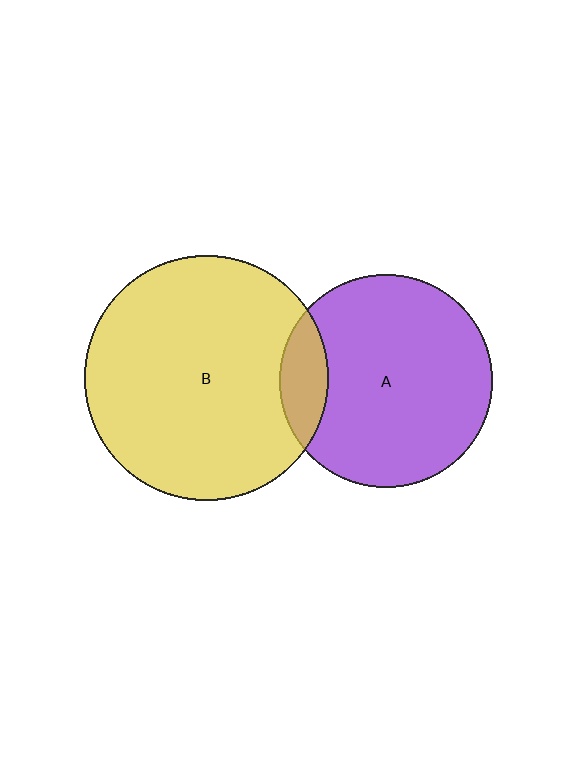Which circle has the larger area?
Circle B (yellow).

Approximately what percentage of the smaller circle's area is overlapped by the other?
Approximately 15%.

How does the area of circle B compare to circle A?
Approximately 1.3 times.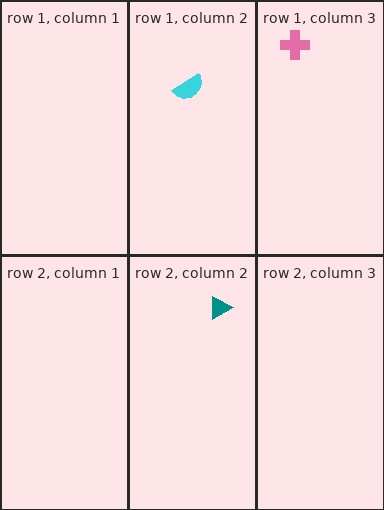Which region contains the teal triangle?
The row 2, column 2 region.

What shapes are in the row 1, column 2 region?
The cyan semicircle.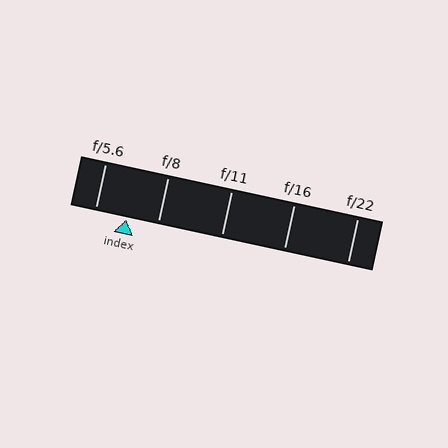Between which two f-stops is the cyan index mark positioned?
The index mark is between f/5.6 and f/8.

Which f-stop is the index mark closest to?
The index mark is closest to f/8.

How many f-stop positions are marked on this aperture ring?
There are 5 f-stop positions marked.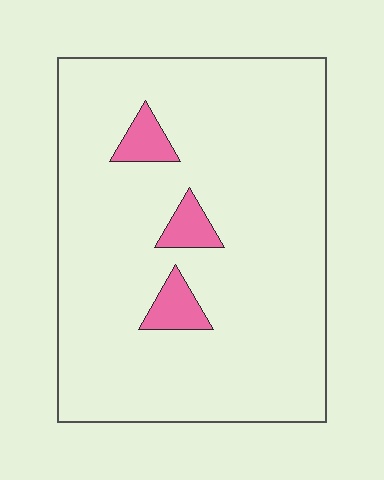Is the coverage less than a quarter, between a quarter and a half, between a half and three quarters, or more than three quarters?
Less than a quarter.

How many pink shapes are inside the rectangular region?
3.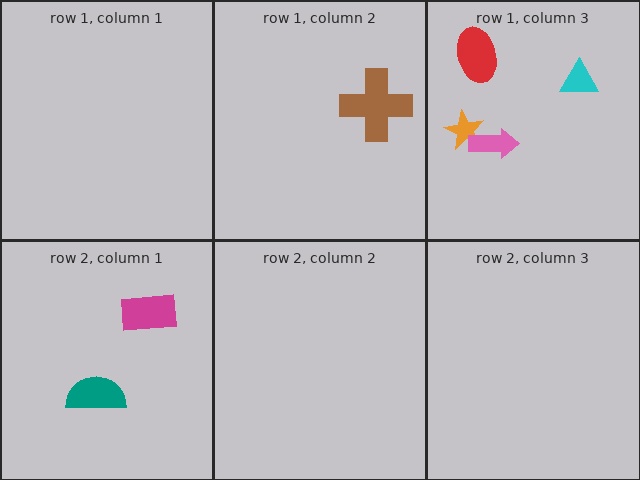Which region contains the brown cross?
The row 1, column 2 region.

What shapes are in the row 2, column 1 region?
The magenta rectangle, the teal semicircle.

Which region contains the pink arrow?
The row 1, column 3 region.